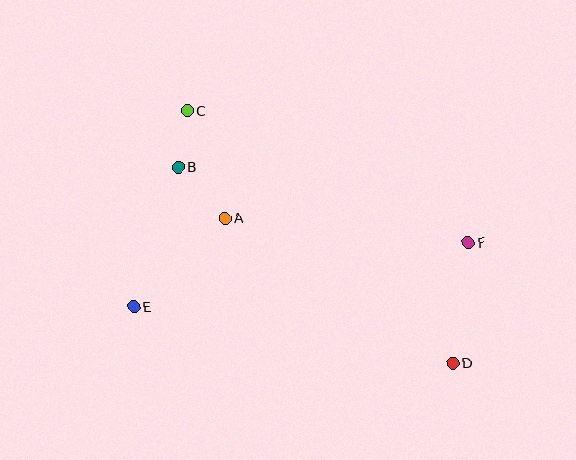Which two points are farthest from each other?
Points C and D are farthest from each other.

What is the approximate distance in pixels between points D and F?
The distance between D and F is approximately 122 pixels.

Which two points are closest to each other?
Points B and C are closest to each other.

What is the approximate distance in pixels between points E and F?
The distance between E and F is approximately 341 pixels.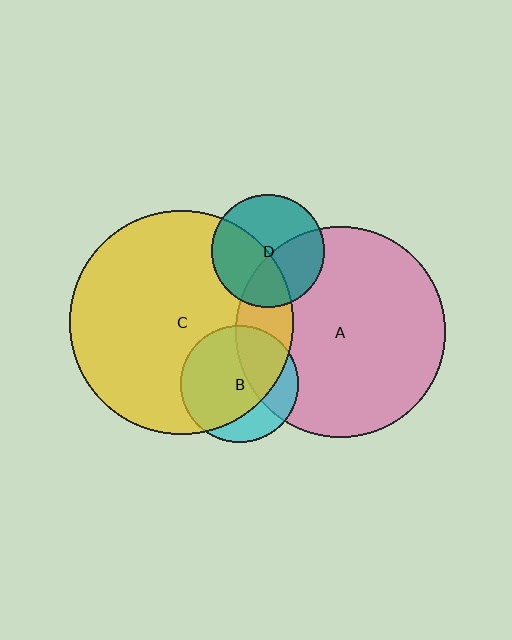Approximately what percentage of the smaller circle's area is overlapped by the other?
Approximately 40%.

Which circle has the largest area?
Circle C (yellow).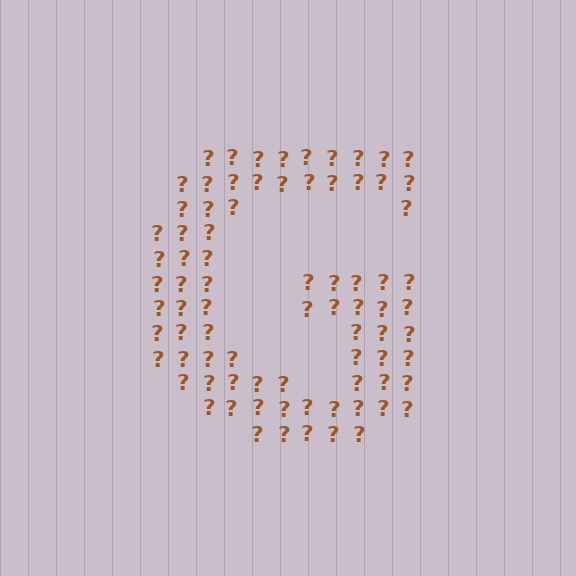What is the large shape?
The large shape is the letter G.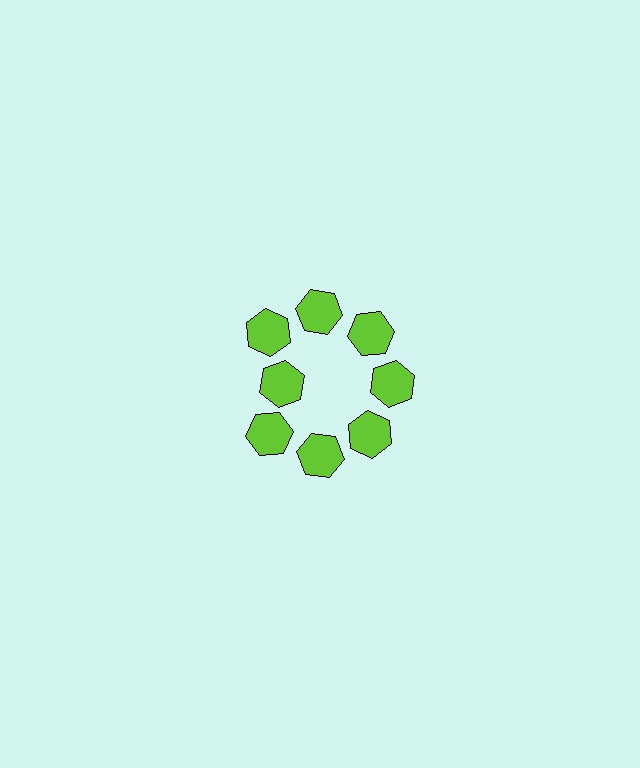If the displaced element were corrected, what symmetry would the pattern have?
It would have 8-fold rotational symmetry — the pattern would map onto itself every 45 degrees.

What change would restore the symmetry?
The symmetry would be restored by moving it outward, back onto the ring so that all 8 hexagons sit at equal angles and equal distance from the center.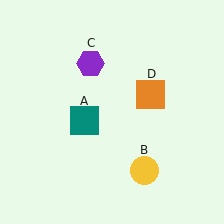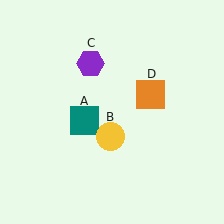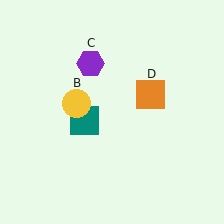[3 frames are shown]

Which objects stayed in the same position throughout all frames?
Teal square (object A) and purple hexagon (object C) and orange square (object D) remained stationary.